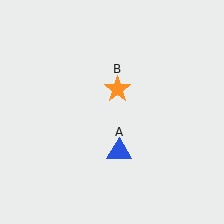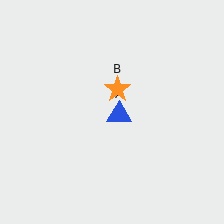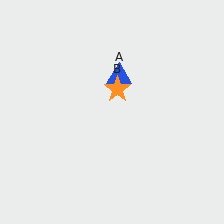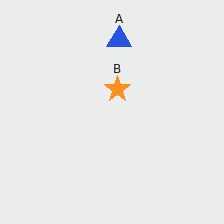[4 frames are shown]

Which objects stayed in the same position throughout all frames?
Orange star (object B) remained stationary.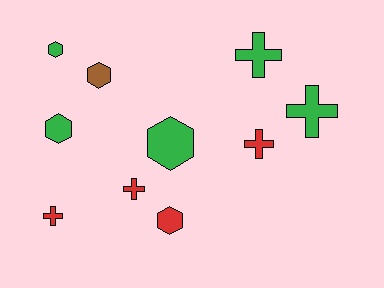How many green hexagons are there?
There are 3 green hexagons.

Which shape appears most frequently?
Cross, with 5 objects.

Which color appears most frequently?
Green, with 5 objects.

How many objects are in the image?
There are 10 objects.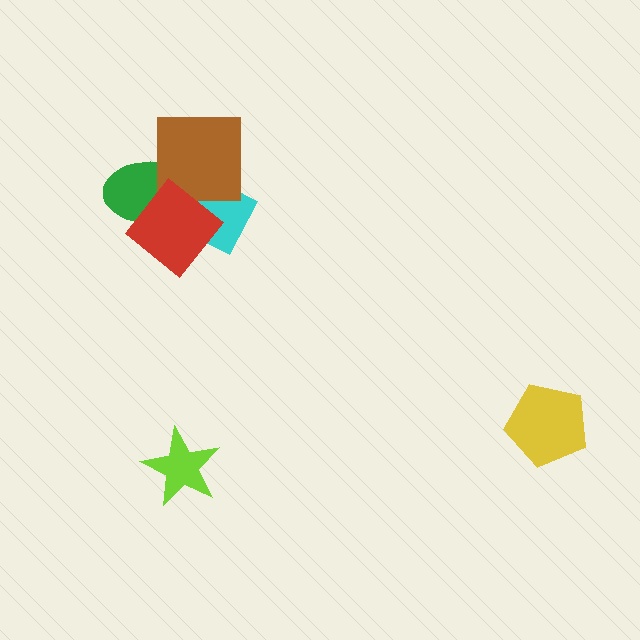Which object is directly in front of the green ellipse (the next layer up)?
The brown square is directly in front of the green ellipse.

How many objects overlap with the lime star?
0 objects overlap with the lime star.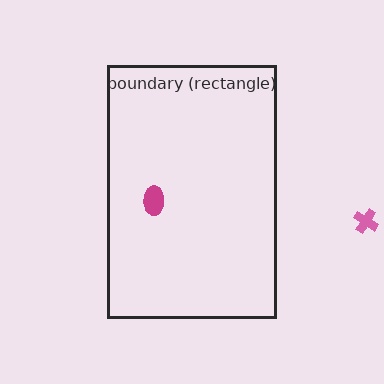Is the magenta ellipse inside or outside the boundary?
Inside.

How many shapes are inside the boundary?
1 inside, 1 outside.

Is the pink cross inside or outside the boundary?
Outside.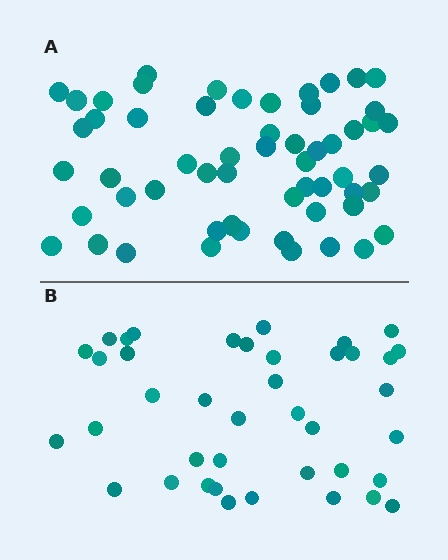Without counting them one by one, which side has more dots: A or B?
Region A (the top region) has more dots.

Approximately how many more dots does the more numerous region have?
Region A has approximately 15 more dots than region B.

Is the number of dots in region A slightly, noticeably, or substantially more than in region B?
Region A has noticeably more, but not dramatically so. The ratio is roughly 1.4 to 1.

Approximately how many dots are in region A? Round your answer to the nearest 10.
About 60 dots. (The exact count is 57, which rounds to 60.)